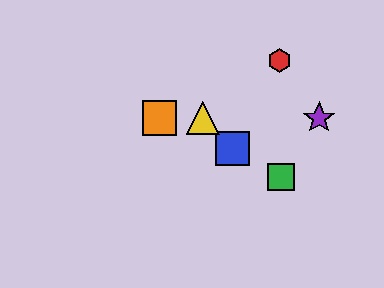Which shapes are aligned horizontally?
The yellow triangle, the purple star, the orange square are aligned horizontally.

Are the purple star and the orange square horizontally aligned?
Yes, both are at y≈118.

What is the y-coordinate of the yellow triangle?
The yellow triangle is at y≈118.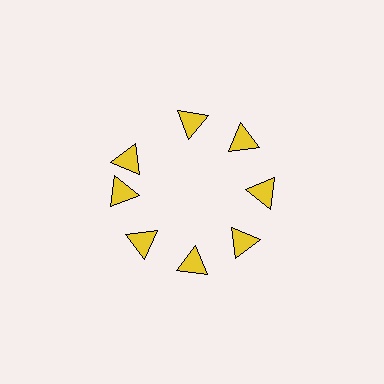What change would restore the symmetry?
The symmetry would be restored by rotating it back into even spacing with its neighbors so that all 8 triangles sit at equal angles and equal distance from the center.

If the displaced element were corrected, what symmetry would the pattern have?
It would have 8-fold rotational symmetry — the pattern would map onto itself every 45 degrees.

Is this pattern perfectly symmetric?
No. The 8 yellow triangles are arranged in a ring, but one element near the 10 o'clock position is rotated out of alignment along the ring, breaking the 8-fold rotational symmetry.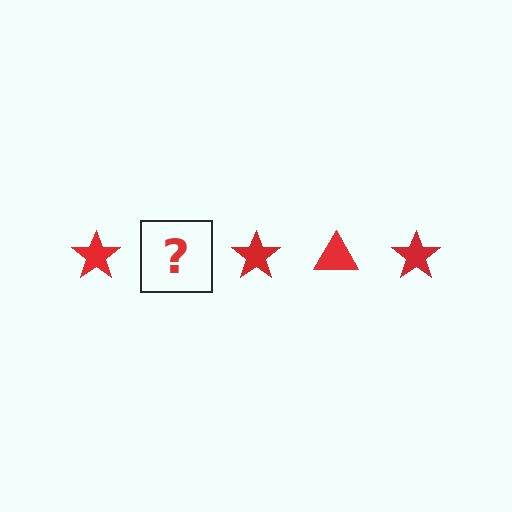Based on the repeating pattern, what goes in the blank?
The blank should be a red triangle.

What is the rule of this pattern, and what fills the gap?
The rule is that the pattern cycles through star, triangle shapes in red. The gap should be filled with a red triangle.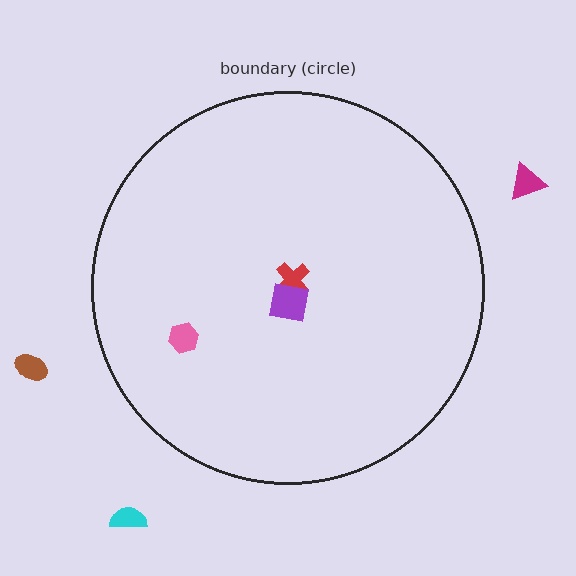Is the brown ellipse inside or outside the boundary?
Outside.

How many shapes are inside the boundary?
3 inside, 3 outside.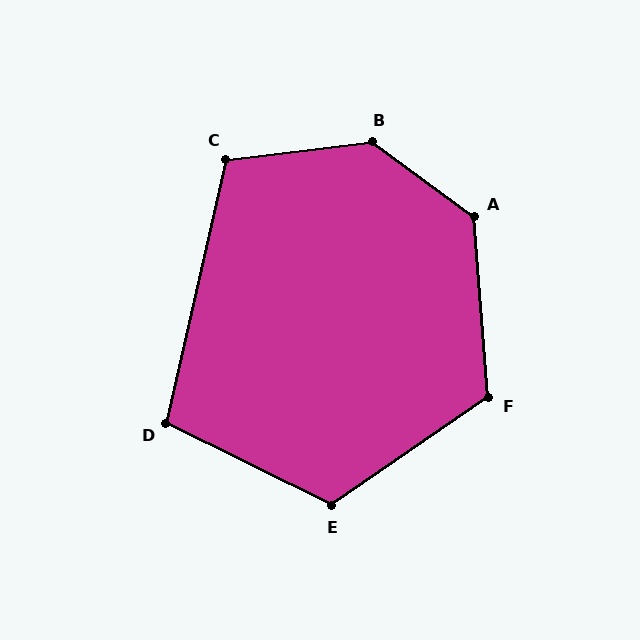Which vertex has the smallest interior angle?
D, at approximately 103 degrees.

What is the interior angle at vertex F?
Approximately 120 degrees (obtuse).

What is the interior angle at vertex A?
Approximately 131 degrees (obtuse).